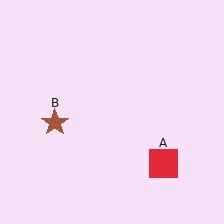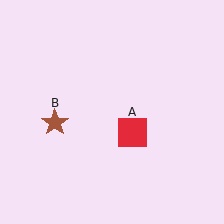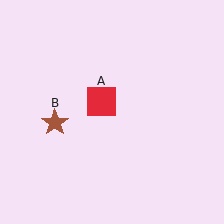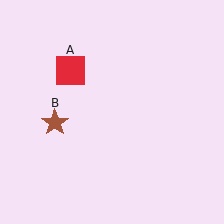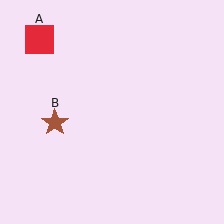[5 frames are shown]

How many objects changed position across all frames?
1 object changed position: red square (object A).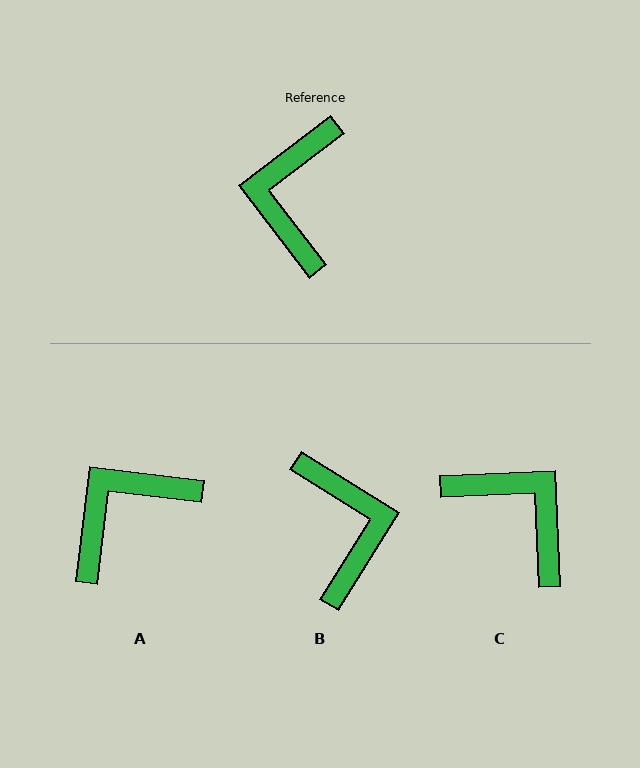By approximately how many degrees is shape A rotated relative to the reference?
Approximately 44 degrees clockwise.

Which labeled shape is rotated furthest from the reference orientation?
B, about 159 degrees away.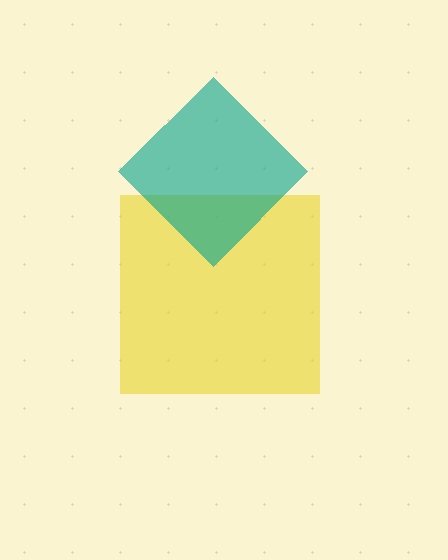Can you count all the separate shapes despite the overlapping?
Yes, there are 2 separate shapes.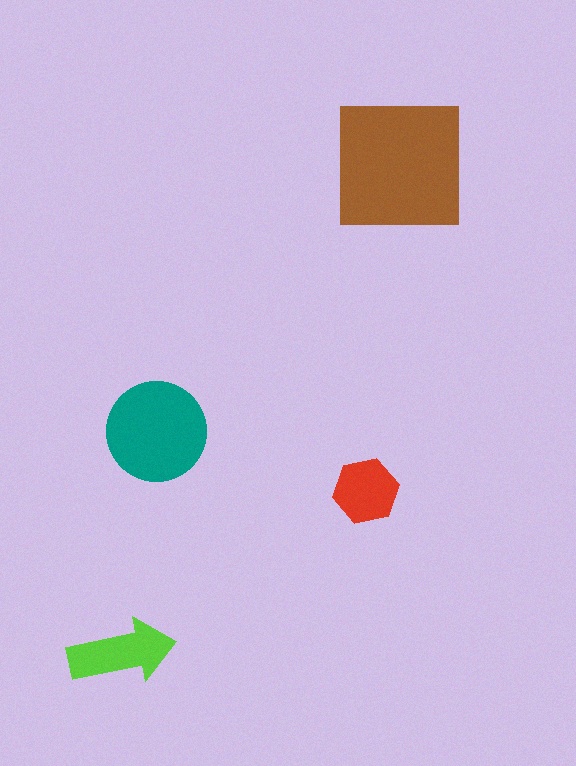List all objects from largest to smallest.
The brown square, the teal circle, the lime arrow, the red hexagon.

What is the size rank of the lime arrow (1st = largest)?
3rd.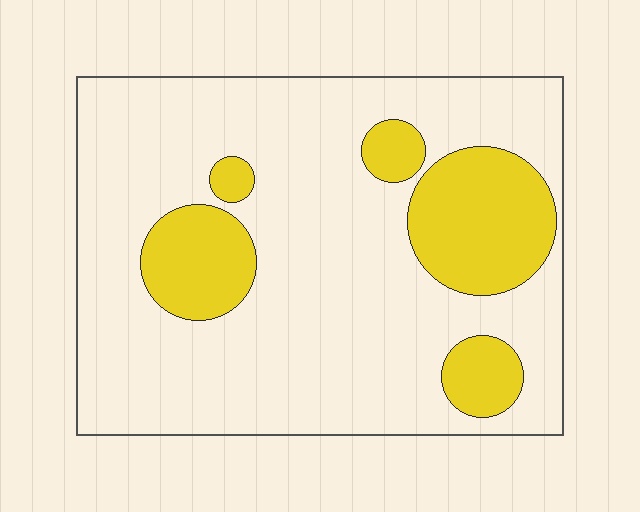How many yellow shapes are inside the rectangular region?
5.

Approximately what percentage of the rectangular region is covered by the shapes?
Approximately 20%.